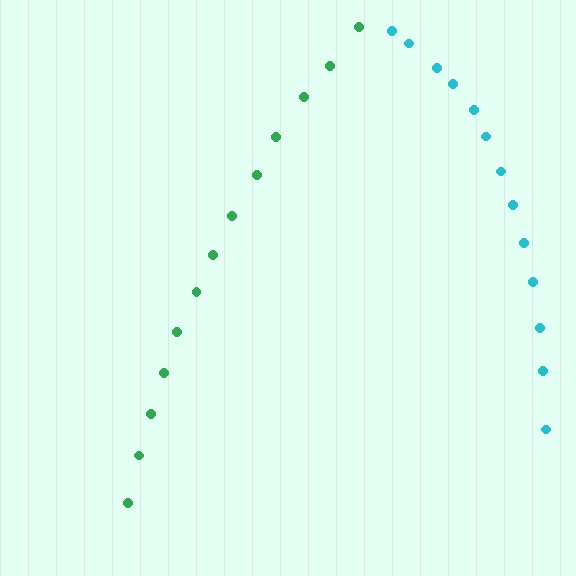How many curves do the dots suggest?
There are 2 distinct paths.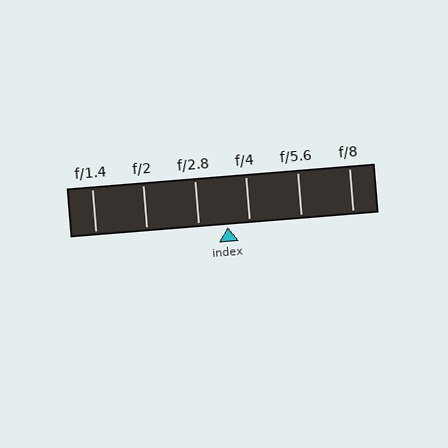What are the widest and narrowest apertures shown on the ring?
The widest aperture shown is f/1.4 and the narrowest is f/8.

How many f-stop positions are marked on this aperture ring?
There are 6 f-stop positions marked.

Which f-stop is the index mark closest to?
The index mark is closest to f/4.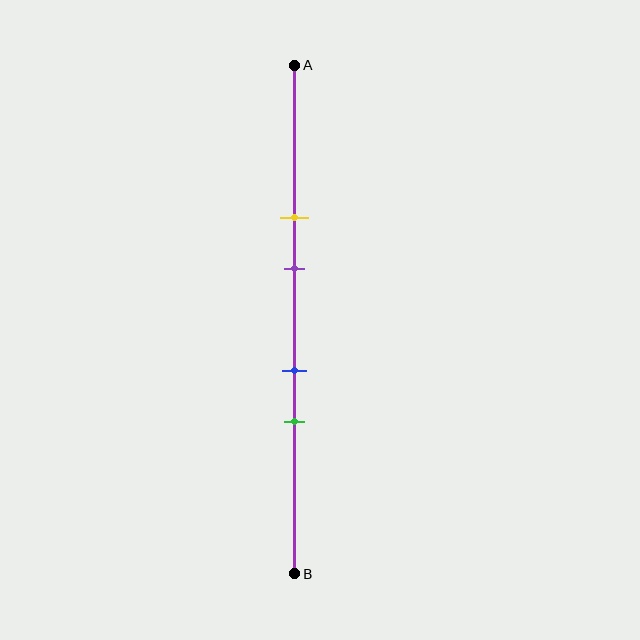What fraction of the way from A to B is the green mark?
The green mark is approximately 70% (0.7) of the way from A to B.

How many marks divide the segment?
There are 4 marks dividing the segment.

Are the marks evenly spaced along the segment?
No, the marks are not evenly spaced.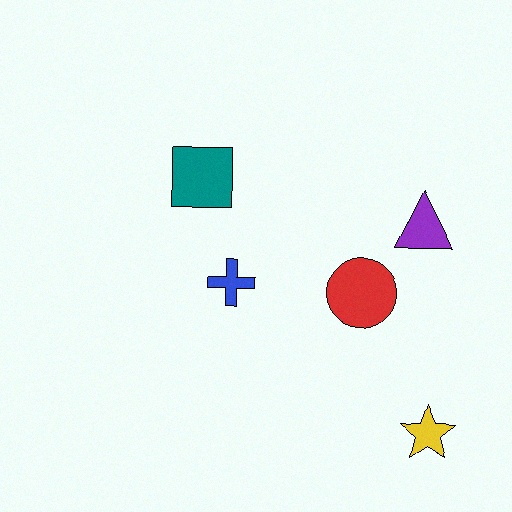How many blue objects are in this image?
There is 1 blue object.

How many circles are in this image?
There is 1 circle.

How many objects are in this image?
There are 5 objects.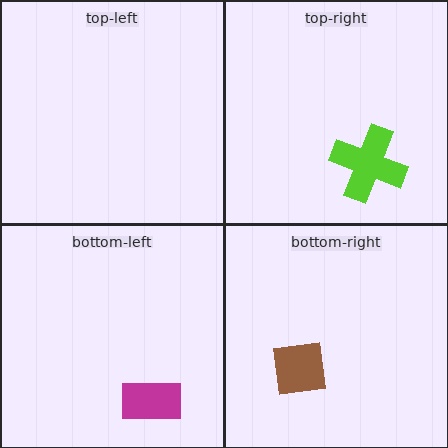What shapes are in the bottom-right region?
The brown square.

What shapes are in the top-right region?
The lime cross.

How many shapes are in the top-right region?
1.